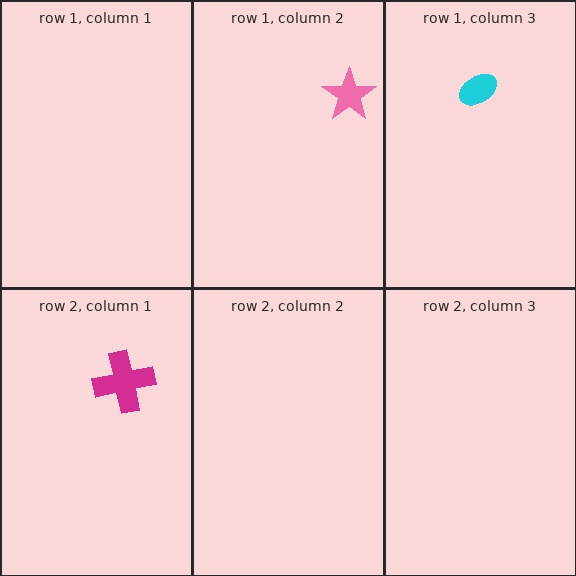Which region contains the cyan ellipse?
The row 1, column 3 region.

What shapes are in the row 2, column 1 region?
The magenta cross.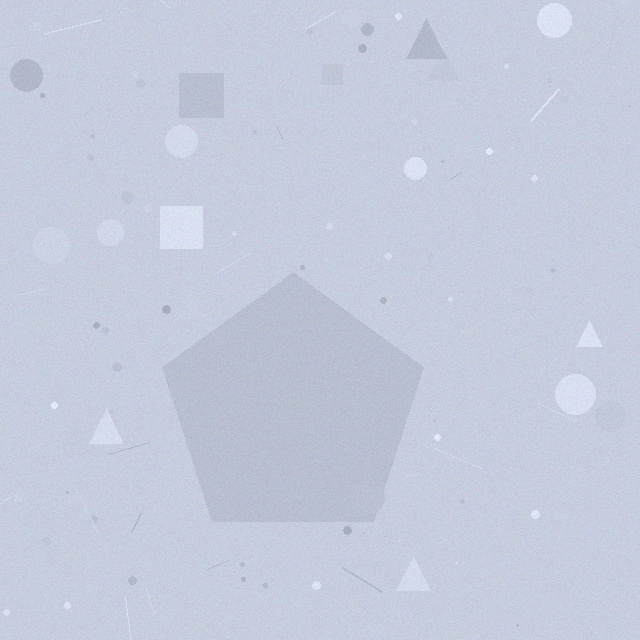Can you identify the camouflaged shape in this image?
The camouflaged shape is a pentagon.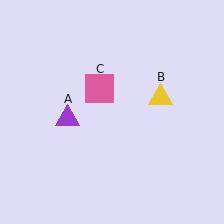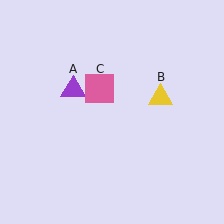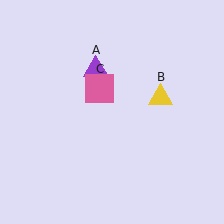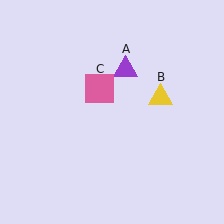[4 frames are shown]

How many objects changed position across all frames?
1 object changed position: purple triangle (object A).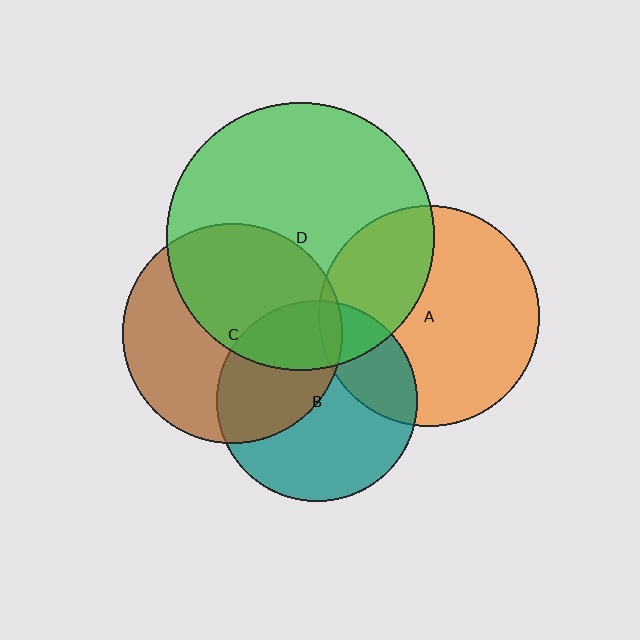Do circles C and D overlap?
Yes.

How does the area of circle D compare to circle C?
Approximately 1.5 times.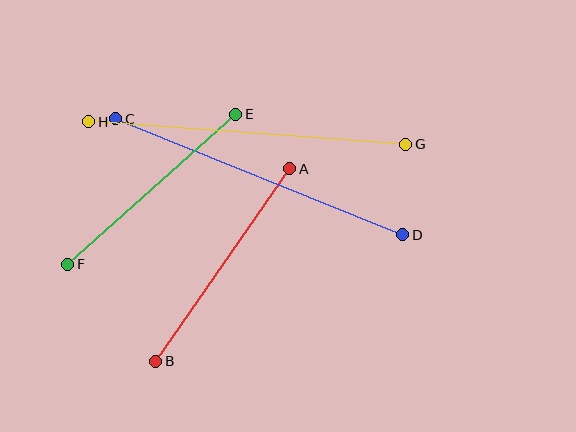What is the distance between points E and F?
The distance is approximately 225 pixels.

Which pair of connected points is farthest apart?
Points G and H are farthest apart.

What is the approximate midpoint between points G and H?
The midpoint is at approximately (247, 133) pixels.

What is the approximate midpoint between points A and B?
The midpoint is at approximately (223, 265) pixels.